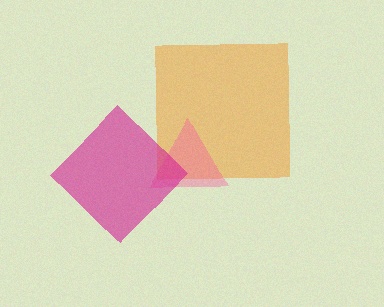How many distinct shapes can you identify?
There are 3 distinct shapes: an orange square, a pink triangle, a magenta diamond.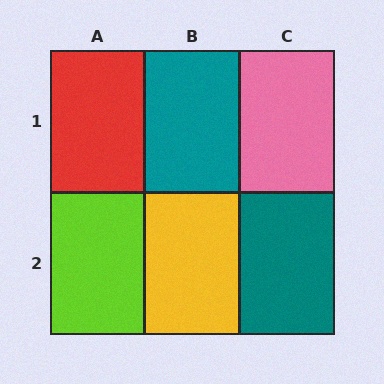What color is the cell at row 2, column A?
Lime.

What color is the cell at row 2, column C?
Teal.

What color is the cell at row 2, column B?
Yellow.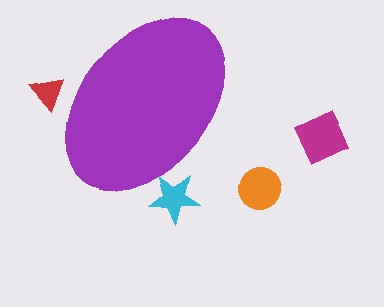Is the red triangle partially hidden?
Yes, the red triangle is partially hidden behind the purple ellipse.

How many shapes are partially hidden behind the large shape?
2 shapes are partially hidden.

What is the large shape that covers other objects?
A purple ellipse.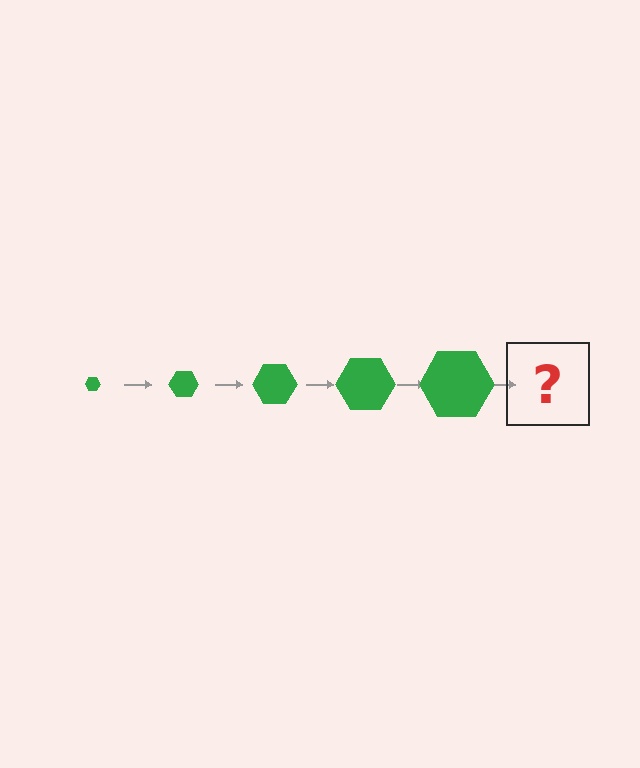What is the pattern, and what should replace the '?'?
The pattern is that the hexagon gets progressively larger each step. The '?' should be a green hexagon, larger than the previous one.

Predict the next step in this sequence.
The next step is a green hexagon, larger than the previous one.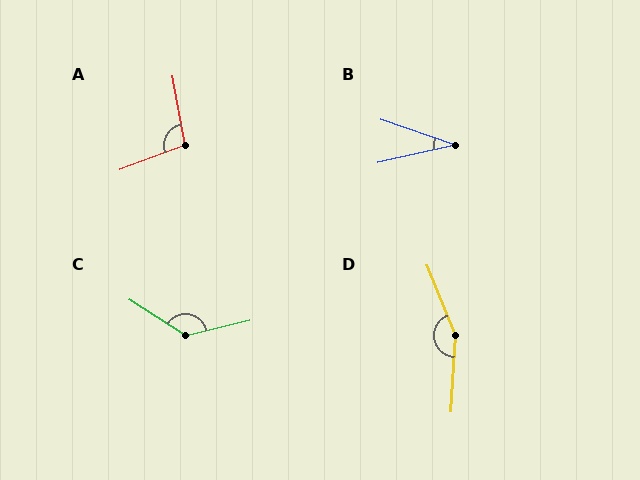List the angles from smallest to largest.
B (31°), A (100°), C (134°), D (155°).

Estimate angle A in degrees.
Approximately 100 degrees.